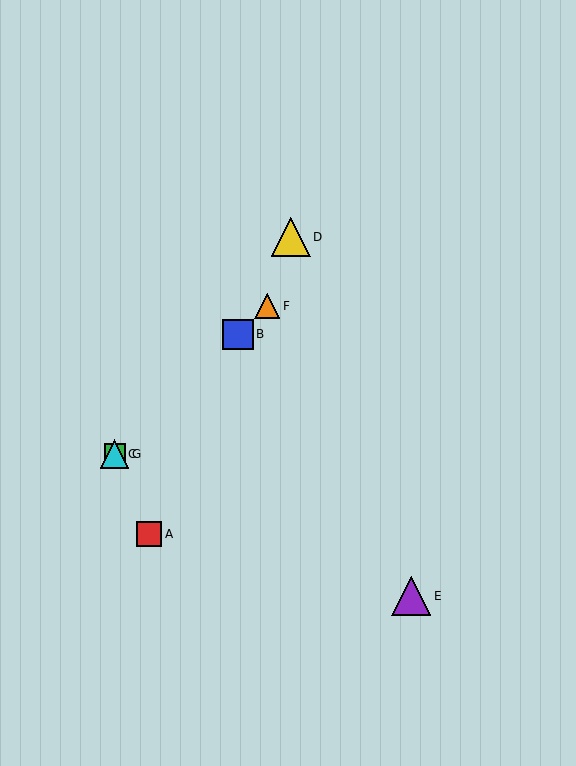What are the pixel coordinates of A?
Object A is at (149, 534).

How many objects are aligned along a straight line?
4 objects (B, C, F, G) are aligned along a straight line.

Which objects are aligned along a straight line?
Objects B, C, F, G are aligned along a straight line.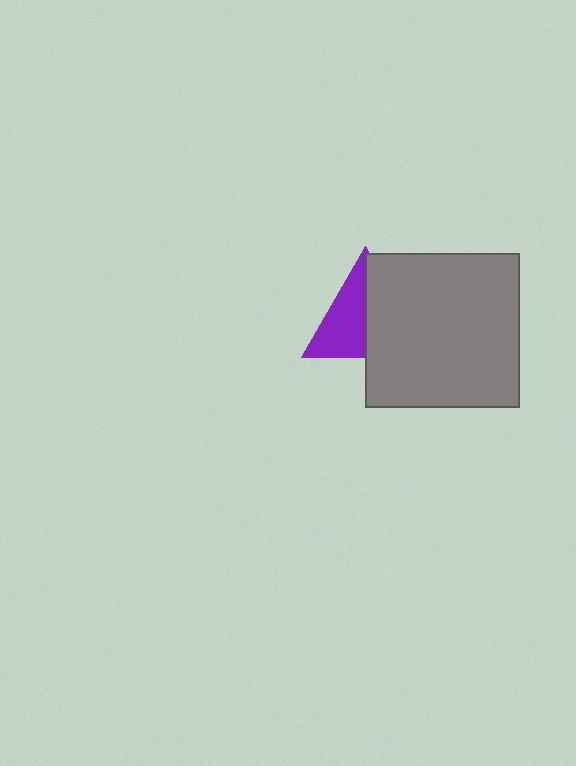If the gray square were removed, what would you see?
You would see the complete purple triangle.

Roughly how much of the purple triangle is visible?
About half of it is visible (roughly 50%).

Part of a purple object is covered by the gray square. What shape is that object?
It is a triangle.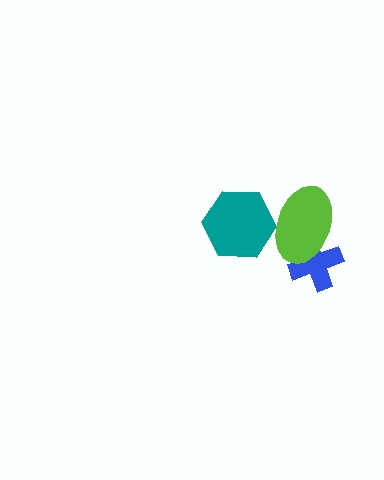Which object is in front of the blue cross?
The lime ellipse is in front of the blue cross.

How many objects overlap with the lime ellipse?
2 objects overlap with the lime ellipse.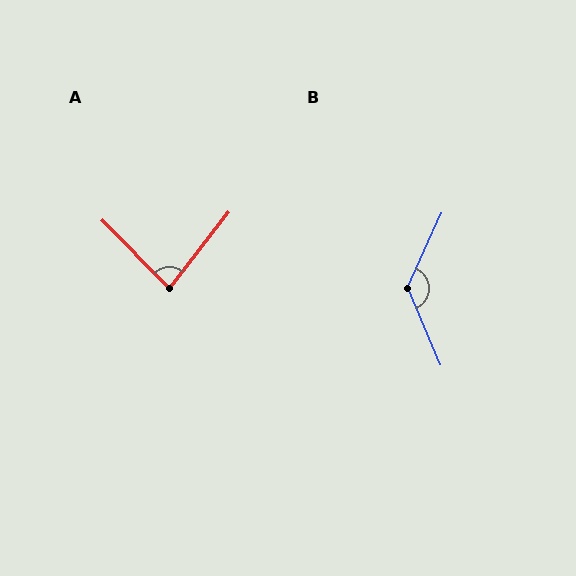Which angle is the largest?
B, at approximately 133 degrees.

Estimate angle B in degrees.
Approximately 133 degrees.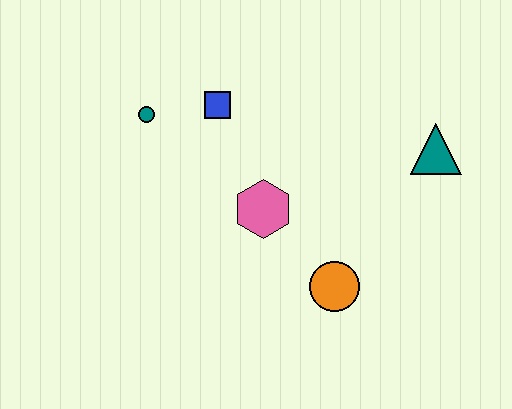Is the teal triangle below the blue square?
Yes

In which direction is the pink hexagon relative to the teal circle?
The pink hexagon is to the right of the teal circle.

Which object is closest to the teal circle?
The blue square is closest to the teal circle.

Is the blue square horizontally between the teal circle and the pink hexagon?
Yes